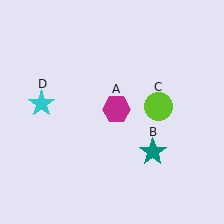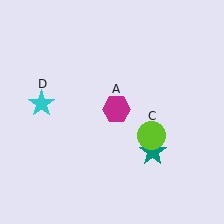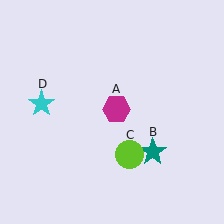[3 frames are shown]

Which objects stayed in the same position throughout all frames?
Magenta hexagon (object A) and teal star (object B) and cyan star (object D) remained stationary.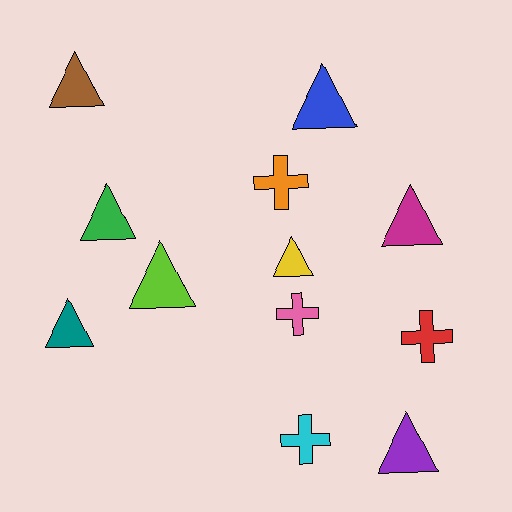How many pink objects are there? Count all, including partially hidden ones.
There is 1 pink object.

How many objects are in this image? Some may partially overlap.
There are 12 objects.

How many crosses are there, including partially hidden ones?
There are 4 crosses.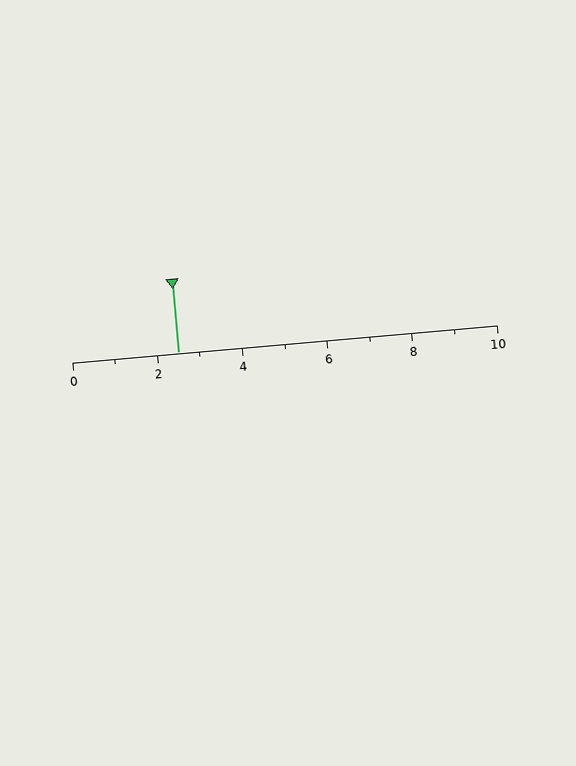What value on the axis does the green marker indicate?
The marker indicates approximately 2.5.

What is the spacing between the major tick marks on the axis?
The major ticks are spaced 2 apart.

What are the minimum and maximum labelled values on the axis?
The axis runs from 0 to 10.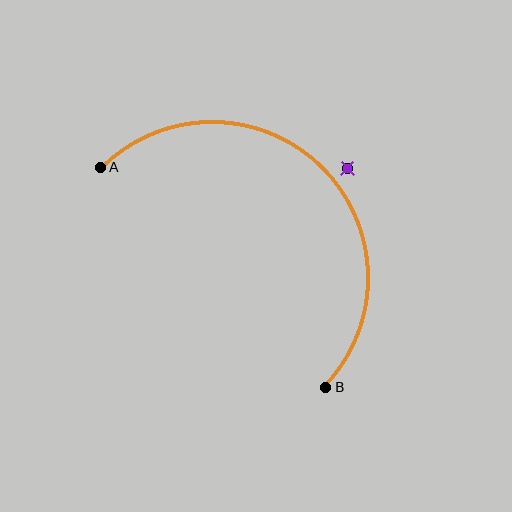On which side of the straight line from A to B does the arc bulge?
The arc bulges above and to the right of the straight line connecting A and B.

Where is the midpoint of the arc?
The arc midpoint is the point on the curve farthest from the straight line joining A and B. It sits above and to the right of that line.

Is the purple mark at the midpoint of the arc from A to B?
No — the purple mark does not lie on the arc at all. It sits slightly outside the curve.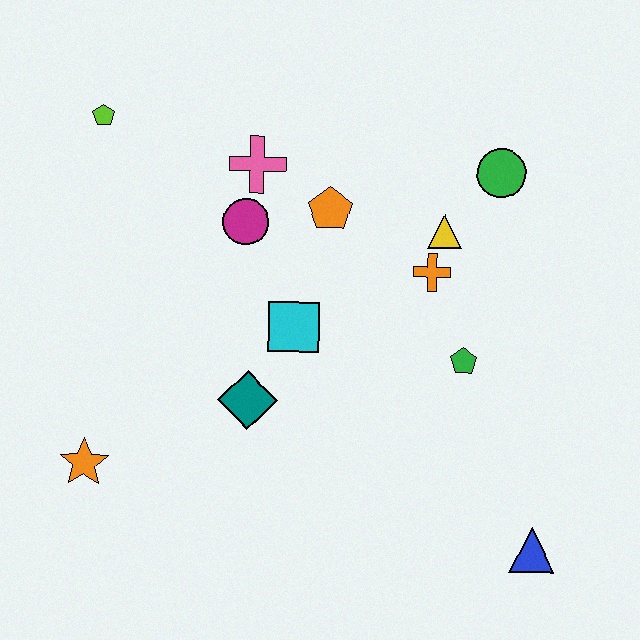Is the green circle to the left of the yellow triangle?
No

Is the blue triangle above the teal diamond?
No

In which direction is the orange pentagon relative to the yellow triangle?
The orange pentagon is to the left of the yellow triangle.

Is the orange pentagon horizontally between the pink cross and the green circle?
Yes